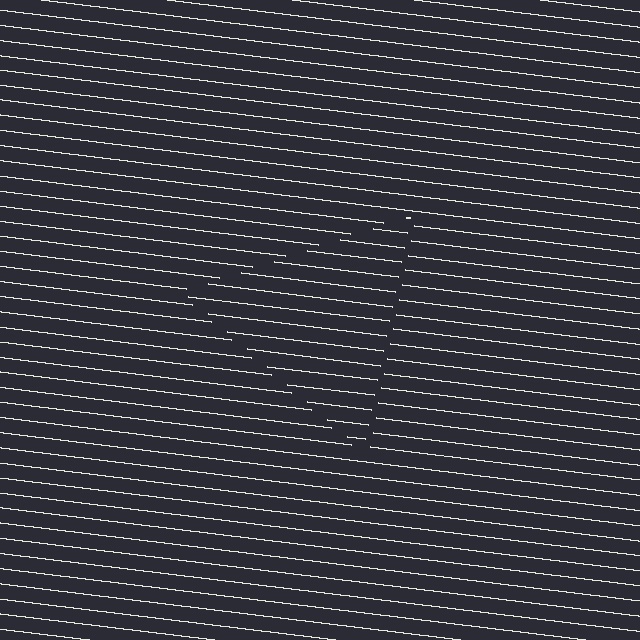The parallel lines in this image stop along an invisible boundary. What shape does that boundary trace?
An illusory triangle. The interior of the shape contains the same grating, shifted by half a period — the contour is defined by the phase discontinuity where line-ends from the inner and outer gratings abut.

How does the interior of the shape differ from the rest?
The interior of the shape contains the same grating, shifted by half a period — the contour is defined by the phase discontinuity where line-ends from the inner and outer gratings abut.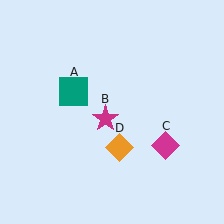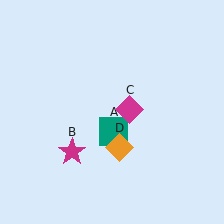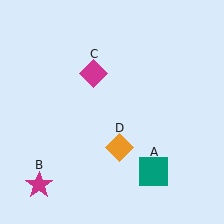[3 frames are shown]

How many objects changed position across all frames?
3 objects changed position: teal square (object A), magenta star (object B), magenta diamond (object C).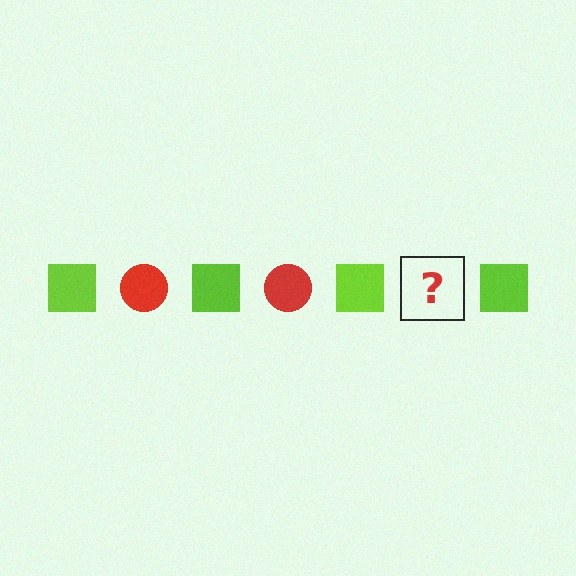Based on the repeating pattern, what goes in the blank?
The blank should be a red circle.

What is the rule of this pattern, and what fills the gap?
The rule is that the pattern alternates between lime square and red circle. The gap should be filled with a red circle.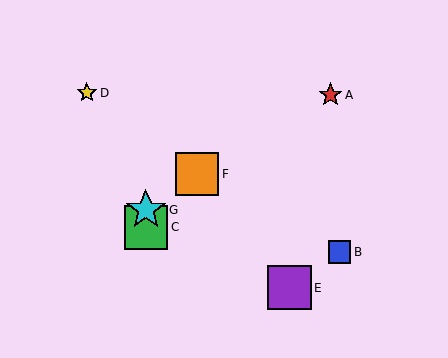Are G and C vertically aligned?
Yes, both are at x≈146.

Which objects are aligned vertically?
Objects C, G are aligned vertically.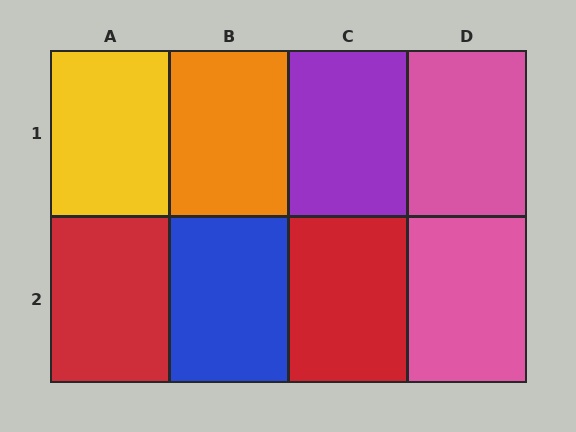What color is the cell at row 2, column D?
Pink.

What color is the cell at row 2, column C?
Red.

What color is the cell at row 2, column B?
Blue.